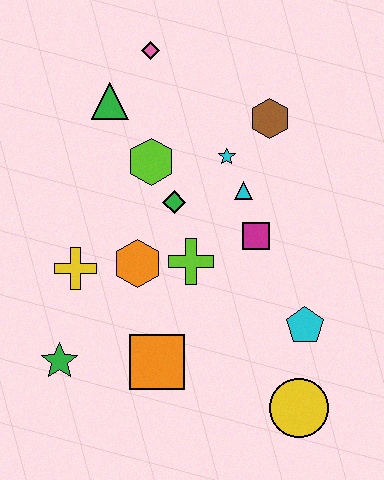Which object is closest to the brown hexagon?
The cyan star is closest to the brown hexagon.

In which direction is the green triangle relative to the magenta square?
The green triangle is to the left of the magenta square.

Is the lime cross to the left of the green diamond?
No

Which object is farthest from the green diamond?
The yellow circle is farthest from the green diamond.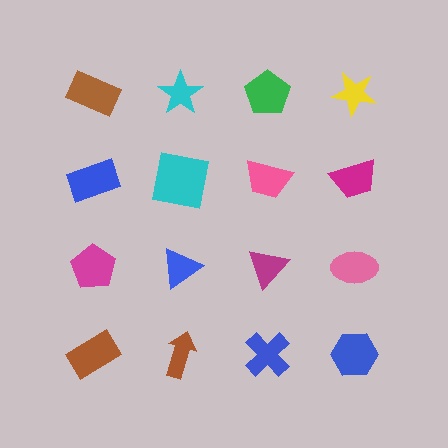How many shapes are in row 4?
4 shapes.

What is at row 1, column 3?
A green pentagon.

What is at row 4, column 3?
A blue cross.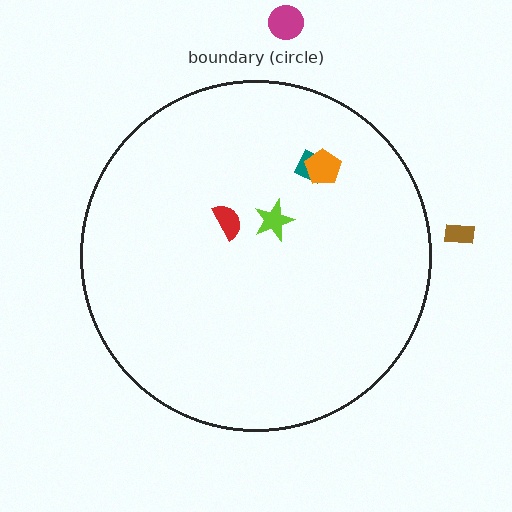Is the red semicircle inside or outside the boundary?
Inside.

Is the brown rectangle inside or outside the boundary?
Outside.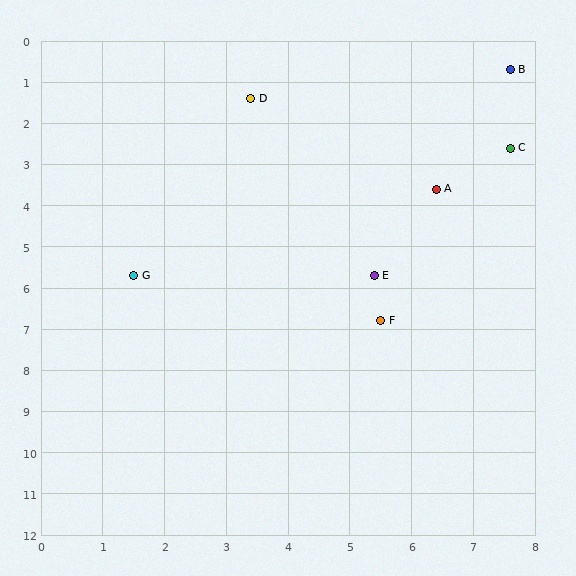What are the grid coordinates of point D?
Point D is at approximately (3.4, 1.4).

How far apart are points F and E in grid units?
Points F and E are about 1.1 grid units apart.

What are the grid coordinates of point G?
Point G is at approximately (1.5, 5.7).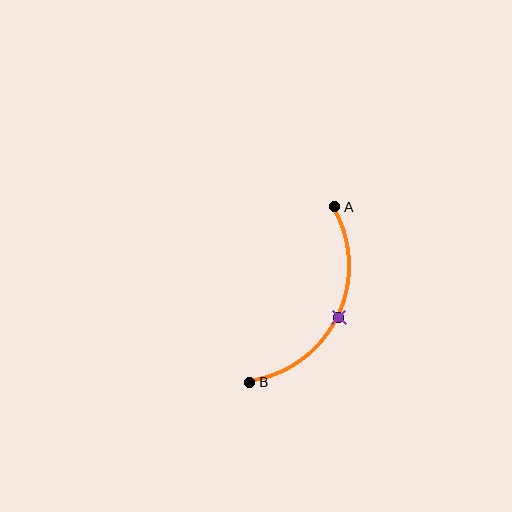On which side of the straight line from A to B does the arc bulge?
The arc bulges to the right of the straight line connecting A and B.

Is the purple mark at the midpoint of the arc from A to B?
Yes. The purple mark lies on the arc at equal arc-length from both A and B — it is the arc midpoint.